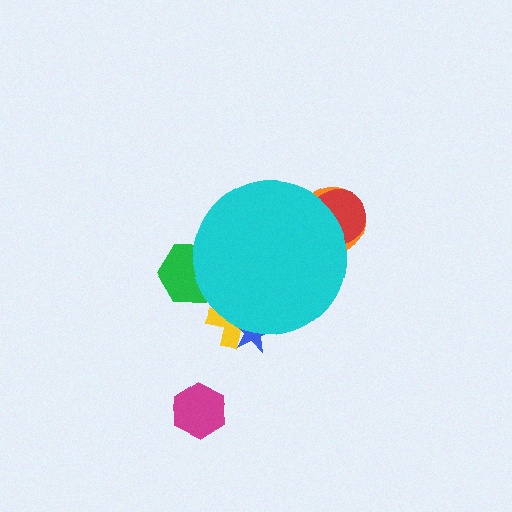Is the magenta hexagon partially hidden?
No, the magenta hexagon is fully visible.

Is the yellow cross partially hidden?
Yes, the yellow cross is partially hidden behind the cyan circle.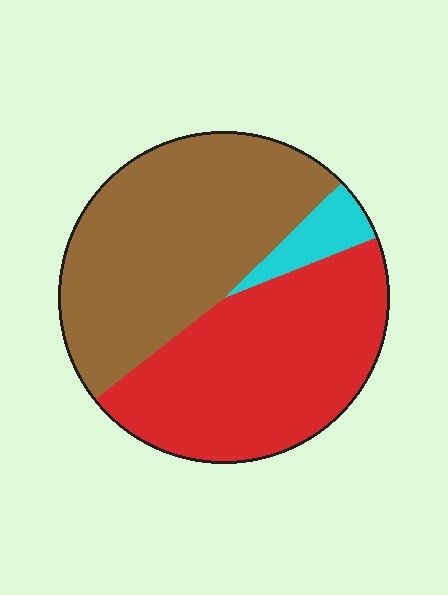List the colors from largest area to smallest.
From largest to smallest: brown, red, cyan.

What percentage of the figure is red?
Red covers about 45% of the figure.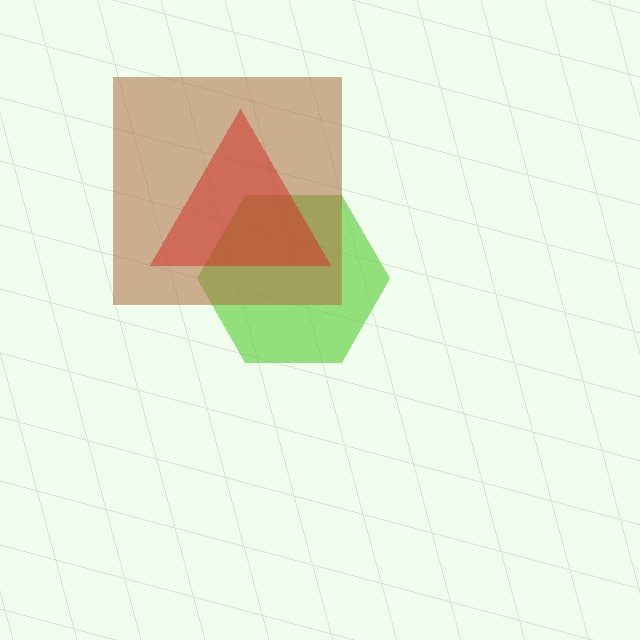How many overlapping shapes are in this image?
There are 3 overlapping shapes in the image.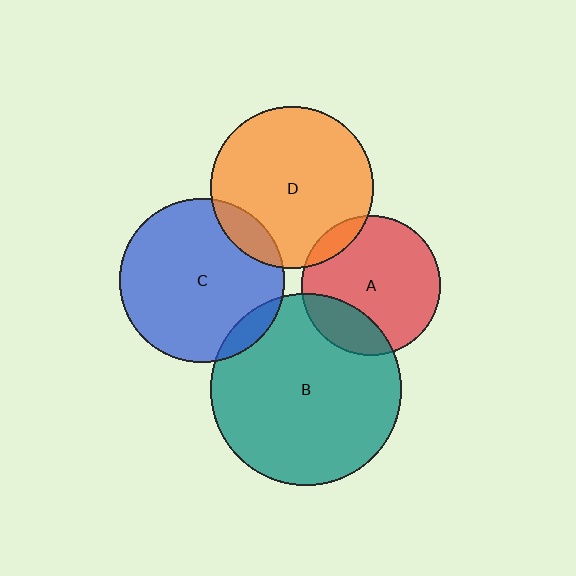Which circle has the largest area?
Circle B (teal).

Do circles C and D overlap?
Yes.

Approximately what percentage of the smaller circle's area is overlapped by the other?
Approximately 10%.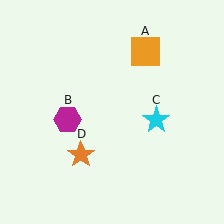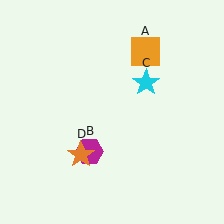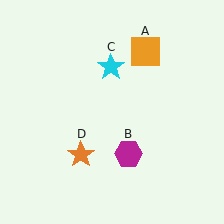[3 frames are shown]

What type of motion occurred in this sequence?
The magenta hexagon (object B), cyan star (object C) rotated counterclockwise around the center of the scene.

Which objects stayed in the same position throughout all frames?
Orange square (object A) and orange star (object D) remained stationary.